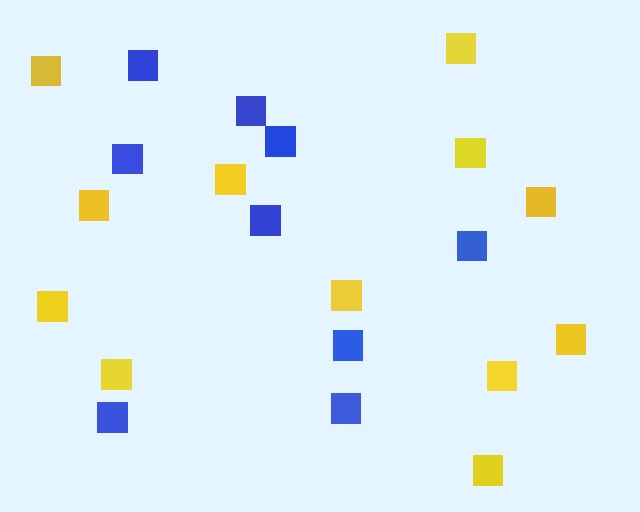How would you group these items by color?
There are 2 groups: one group of blue squares (9) and one group of yellow squares (12).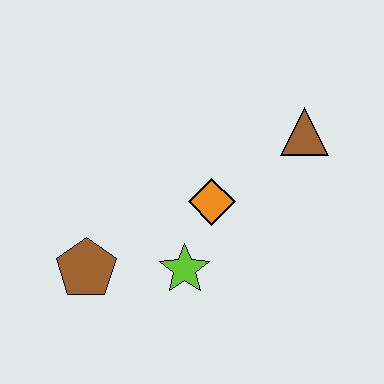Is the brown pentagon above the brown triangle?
No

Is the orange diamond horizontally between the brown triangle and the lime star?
Yes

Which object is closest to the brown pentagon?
The lime star is closest to the brown pentagon.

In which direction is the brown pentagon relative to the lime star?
The brown pentagon is to the left of the lime star.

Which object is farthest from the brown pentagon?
The brown triangle is farthest from the brown pentagon.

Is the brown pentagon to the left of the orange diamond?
Yes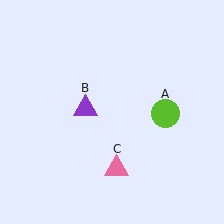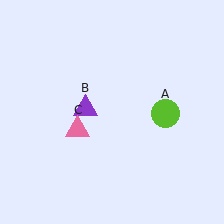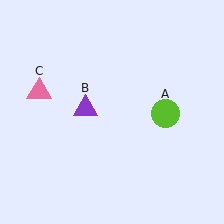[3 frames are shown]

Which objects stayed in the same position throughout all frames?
Lime circle (object A) and purple triangle (object B) remained stationary.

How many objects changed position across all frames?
1 object changed position: pink triangle (object C).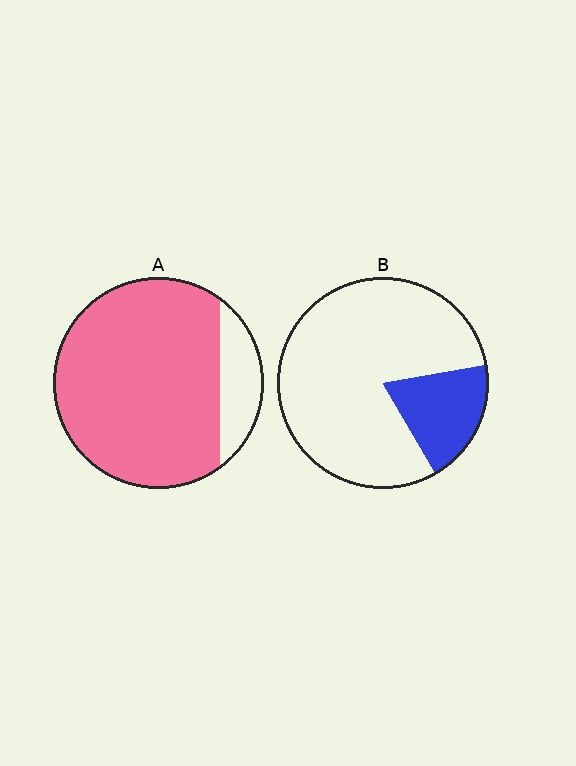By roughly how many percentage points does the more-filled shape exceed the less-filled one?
By roughly 65 percentage points (A over B).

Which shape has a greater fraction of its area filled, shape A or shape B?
Shape A.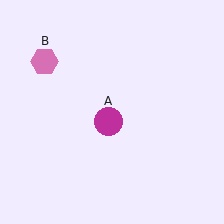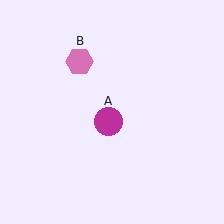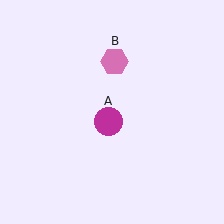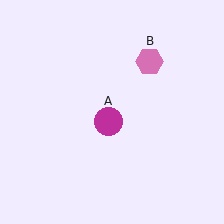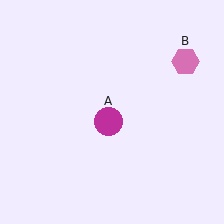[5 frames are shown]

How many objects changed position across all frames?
1 object changed position: pink hexagon (object B).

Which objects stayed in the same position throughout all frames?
Magenta circle (object A) remained stationary.